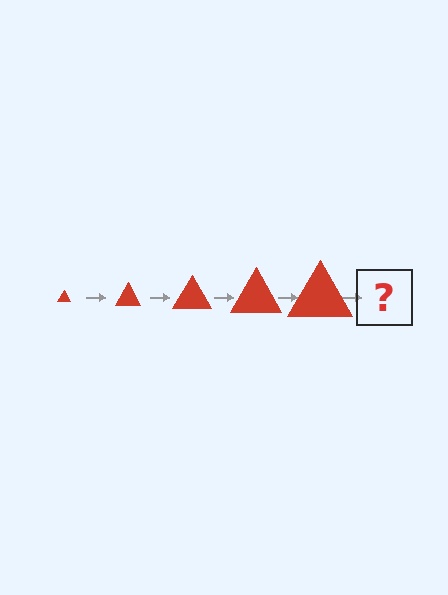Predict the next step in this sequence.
The next step is a red triangle, larger than the previous one.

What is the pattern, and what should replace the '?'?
The pattern is that the triangle gets progressively larger each step. The '?' should be a red triangle, larger than the previous one.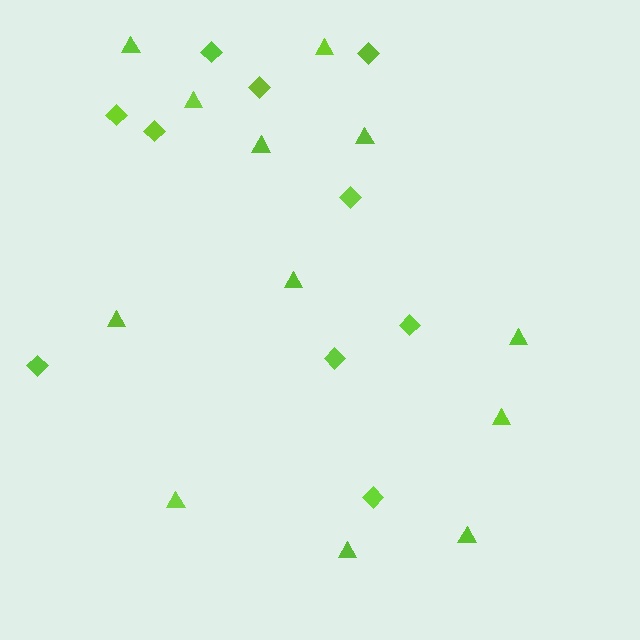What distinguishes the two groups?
There are 2 groups: one group of diamonds (10) and one group of triangles (12).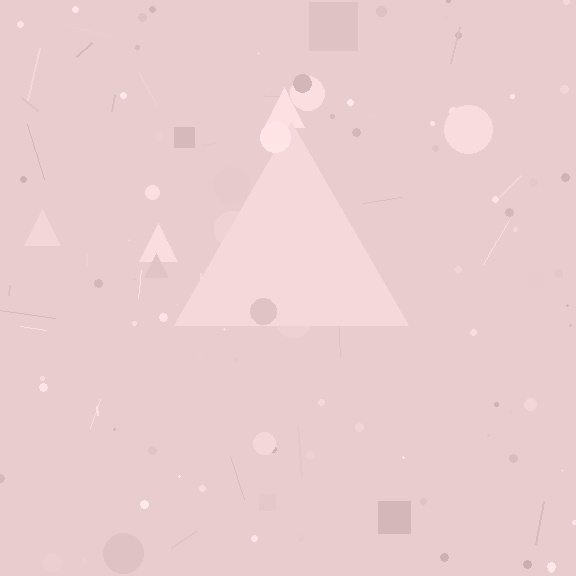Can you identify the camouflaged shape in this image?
The camouflaged shape is a triangle.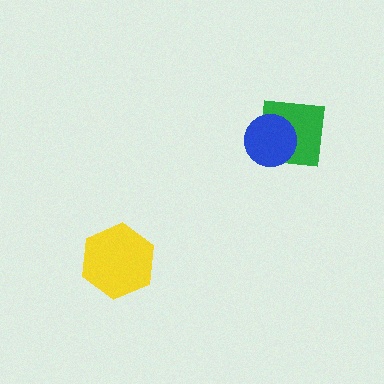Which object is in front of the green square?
The blue circle is in front of the green square.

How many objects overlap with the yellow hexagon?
0 objects overlap with the yellow hexagon.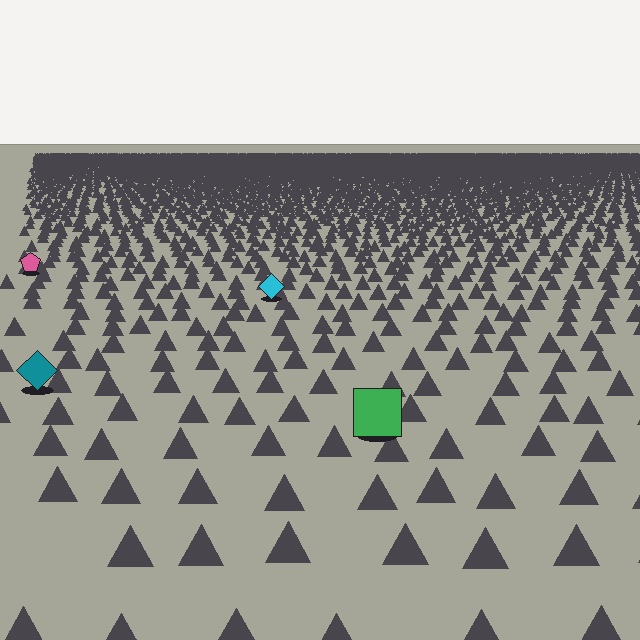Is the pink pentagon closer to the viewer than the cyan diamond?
No. The cyan diamond is closer — you can tell from the texture gradient: the ground texture is coarser near it.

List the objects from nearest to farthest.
From nearest to farthest: the green square, the teal diamond, the cyan diamond, the pink pentagon.